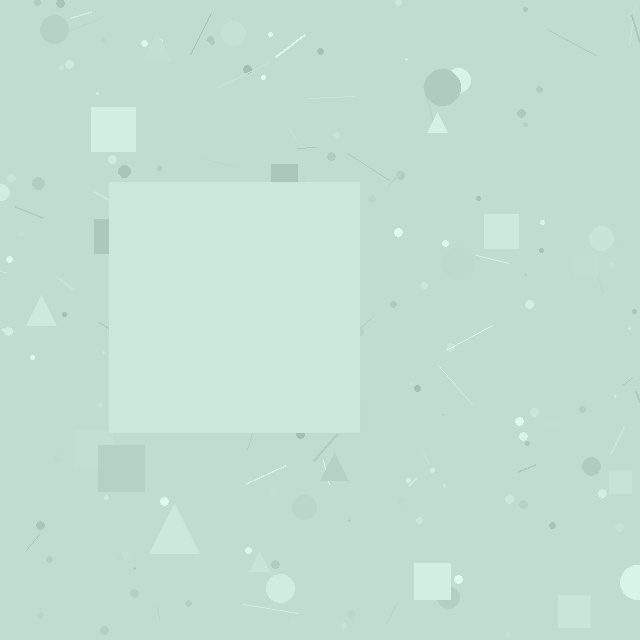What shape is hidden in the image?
A square is hidden in the image.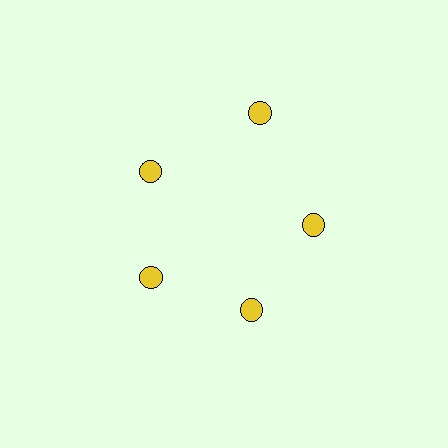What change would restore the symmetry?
The symmetry would be restored by moving it inward, back onto the ring so that all 5 circles sit at equal angles and equal distance from the center.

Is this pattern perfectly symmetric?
No. The 5 yellow circles are arranged in a ring, but one element near the 1 o'clock position is pushed outward from the center, breaking the 5-fold rotational symmetry.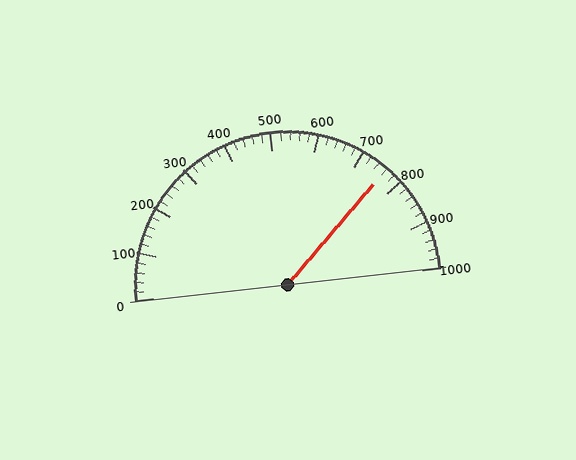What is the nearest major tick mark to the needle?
The nearest major tick mark is 800.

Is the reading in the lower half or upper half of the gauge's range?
The reading is in the upper half of the range (0 to 1000).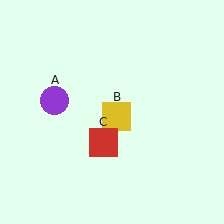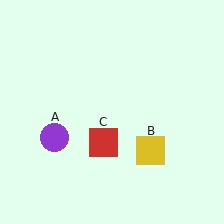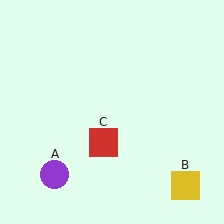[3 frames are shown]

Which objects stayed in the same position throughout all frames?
Red square (object C) remained stationary.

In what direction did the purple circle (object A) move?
The purple circle (object A) moved down.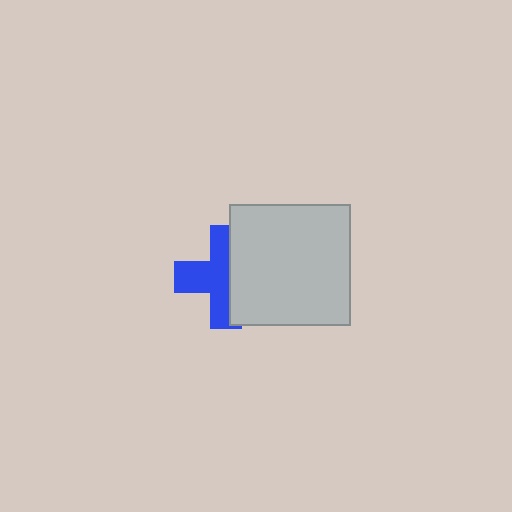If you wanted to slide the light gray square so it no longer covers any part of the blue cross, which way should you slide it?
Slide it right — that is the most direct way to separate the two shapes.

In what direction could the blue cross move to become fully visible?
The blue cross could move left. That would shift it out from behind the light gray square entirely.